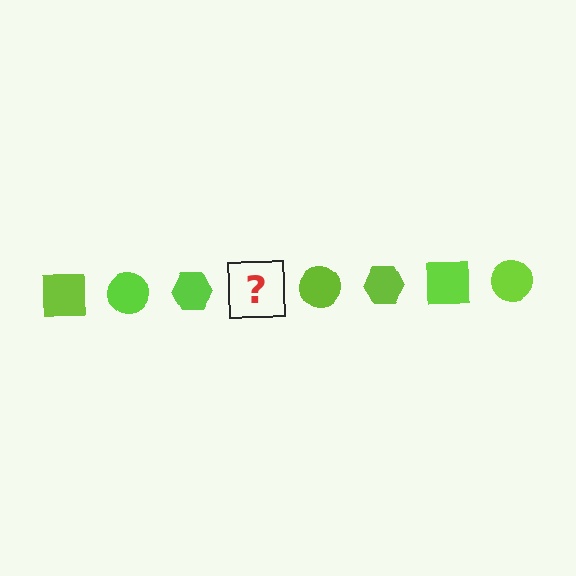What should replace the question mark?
The question mark should be replaced with a lime square.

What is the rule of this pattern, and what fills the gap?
The rule is that the pattern cycles through square, circle, hexagon shapes in lime. The gap should be filled with a lime square.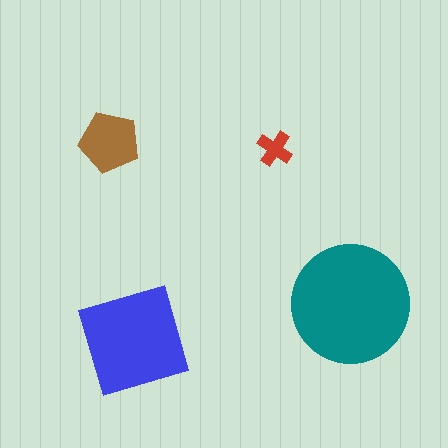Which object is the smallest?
The red cross.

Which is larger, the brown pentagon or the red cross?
The brown pentagon.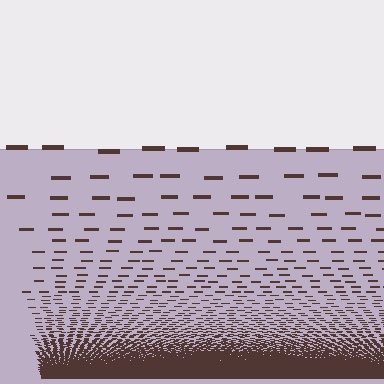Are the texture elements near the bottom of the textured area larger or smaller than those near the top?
Smaller. The gradient is inverted — elements near the bottom are smaller and denser.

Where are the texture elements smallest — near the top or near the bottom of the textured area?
Near the bottom.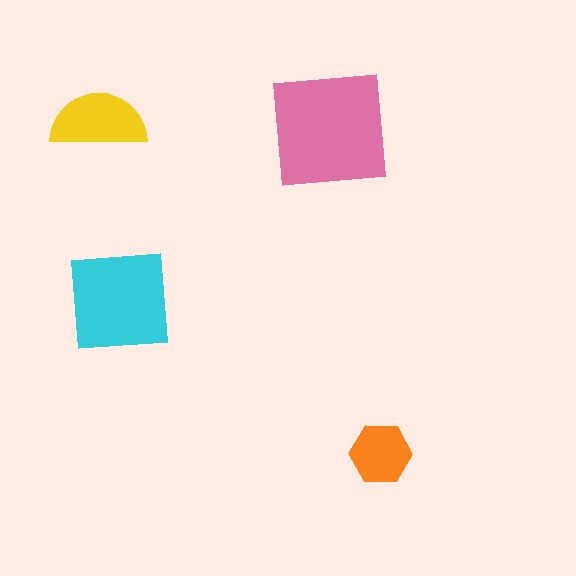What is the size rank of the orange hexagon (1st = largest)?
4th.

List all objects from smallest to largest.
The orange hexagon, the yellow semicircle, the cyan square, the pink square.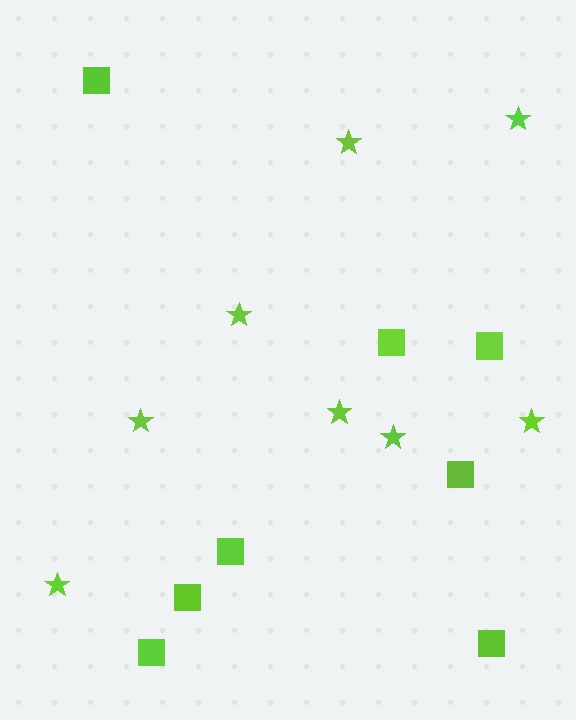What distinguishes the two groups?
There are 2 groups: one group of stars (8) and one group of squares (8).